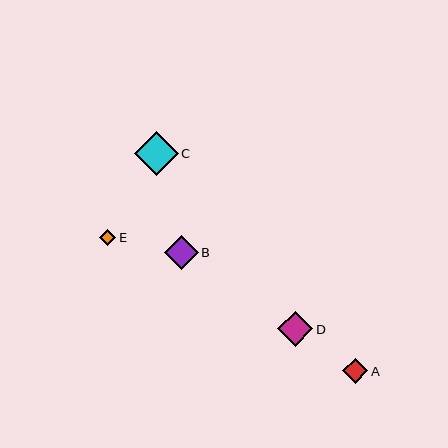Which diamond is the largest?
Diamond C is the largest with a size of approximately 44 pixels.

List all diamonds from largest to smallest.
From largest to smallest: C, D, B, A, E.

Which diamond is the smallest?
Diamond E is the smallest with a size of approximately 16 pixels.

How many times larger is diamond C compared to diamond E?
Diamond C is approximately 2.8 times the size of diamond E.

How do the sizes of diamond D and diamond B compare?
Diamond D and diamond B are approximately the same size.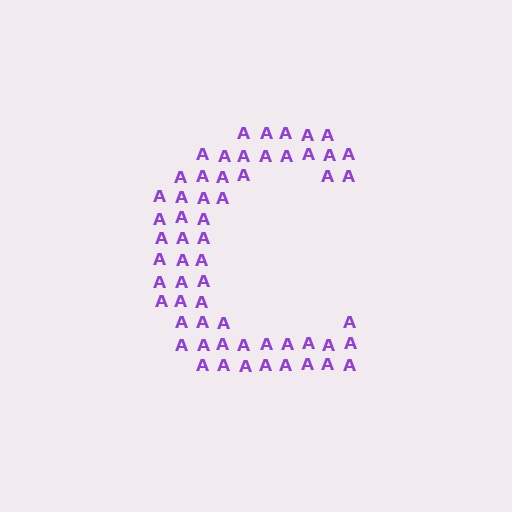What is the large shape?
The large shape is the letter C.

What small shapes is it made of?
It is made of small letter A's.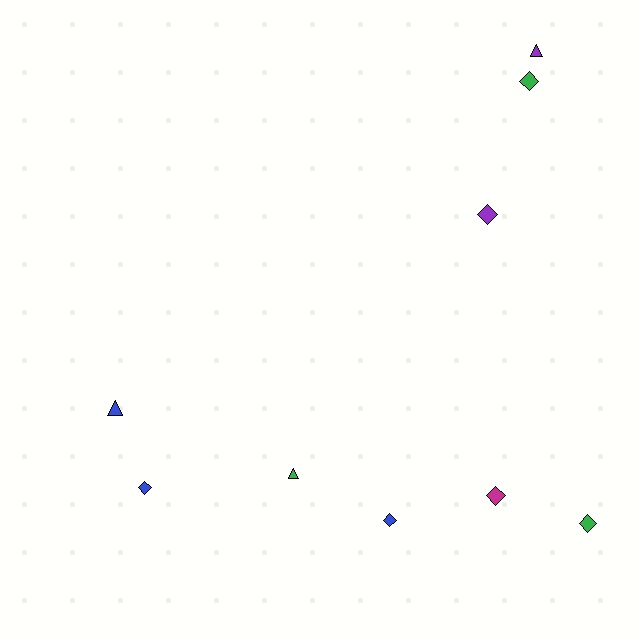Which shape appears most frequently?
Diamond, with 6 objects.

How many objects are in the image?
There are 9 objects.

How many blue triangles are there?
There is 1 blue triangle.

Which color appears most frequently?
Green, with 3 objects.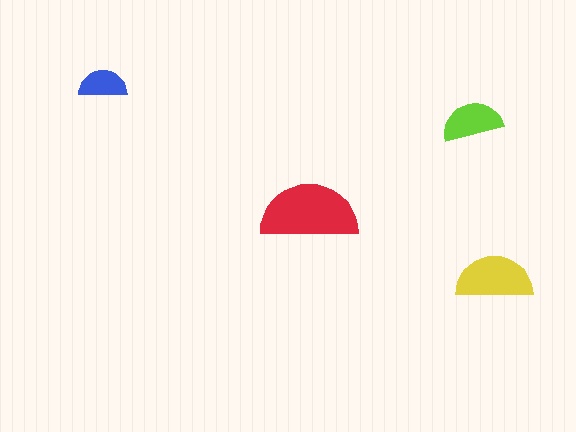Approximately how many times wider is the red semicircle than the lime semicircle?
About 1.5 times wider.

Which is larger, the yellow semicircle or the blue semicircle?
The yellow one.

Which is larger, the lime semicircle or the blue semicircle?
The lime one.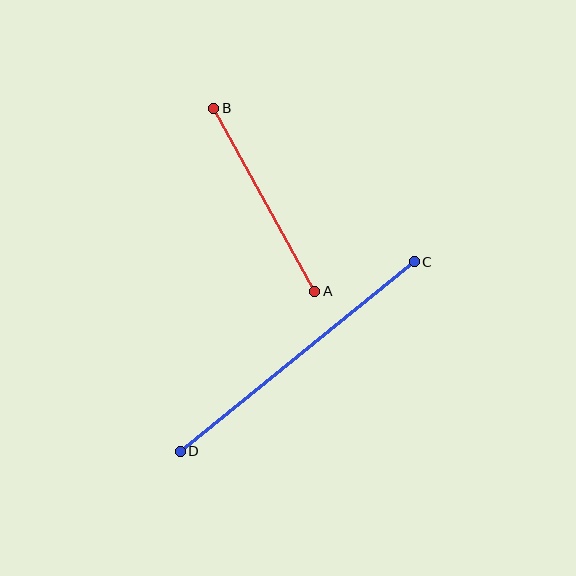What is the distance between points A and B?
The distance is approximately 209 pixels.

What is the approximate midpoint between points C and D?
The midpoint is at approximately (297, 356) pixels.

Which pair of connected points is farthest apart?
Points C and D are farthest apart.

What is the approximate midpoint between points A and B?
The midpoint is at approximately (264, 200) pixels.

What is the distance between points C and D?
The distance is approximately 301 pixels.